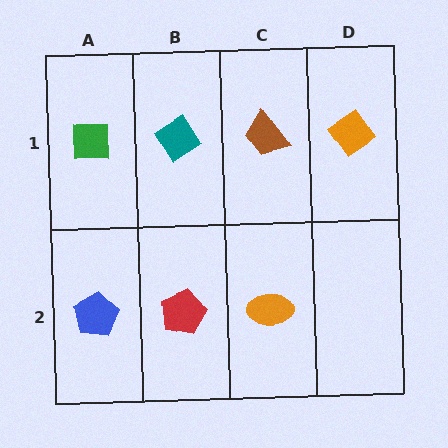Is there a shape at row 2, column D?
No, that cell is empty.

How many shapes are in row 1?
4 shapes.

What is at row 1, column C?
A brown trapezoid.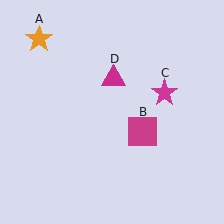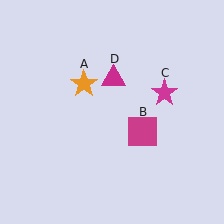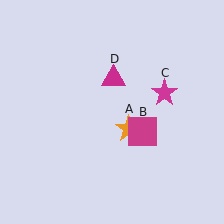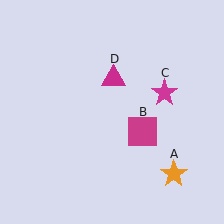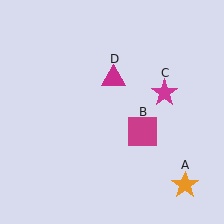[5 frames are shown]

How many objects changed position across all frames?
1 object changed position: orange star (object A).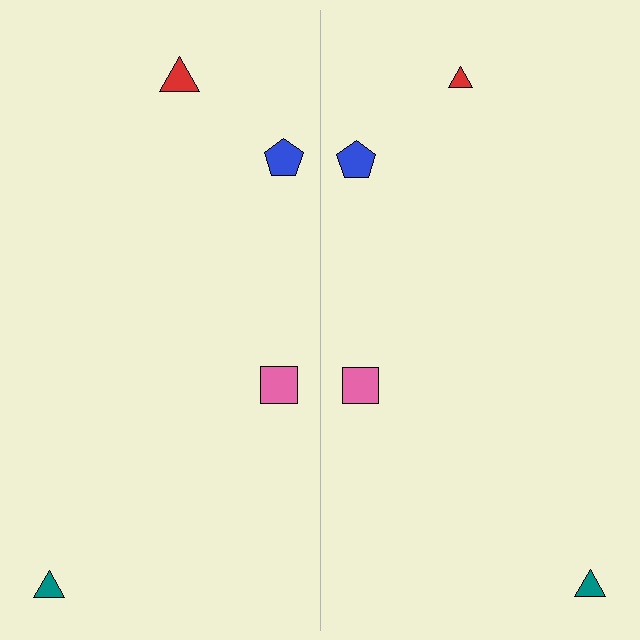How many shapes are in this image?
There are 8 shapes in this image.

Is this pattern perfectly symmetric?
No, the pattern is not perfectly symmetric. The red triangle on the right side has a different size than its mirror counterpart.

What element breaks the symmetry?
The red triangle on the right side has a different size than its mirror counterpart.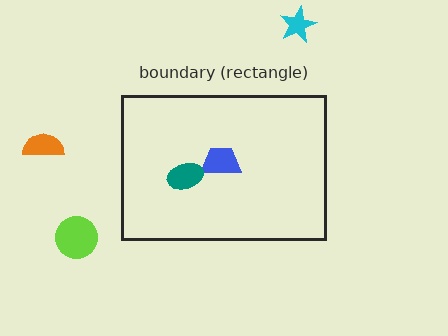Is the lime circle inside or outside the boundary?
Outside.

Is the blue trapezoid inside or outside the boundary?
Inside.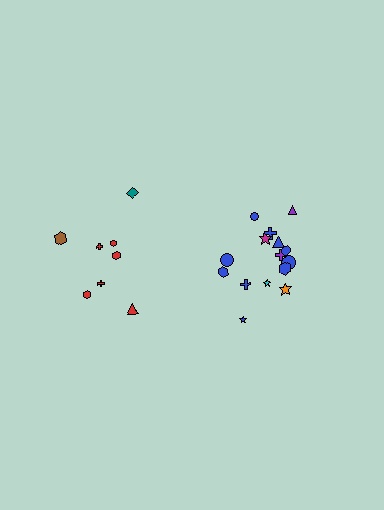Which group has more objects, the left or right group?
The right group.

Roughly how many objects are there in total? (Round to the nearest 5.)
Roughly 25 objects in total.